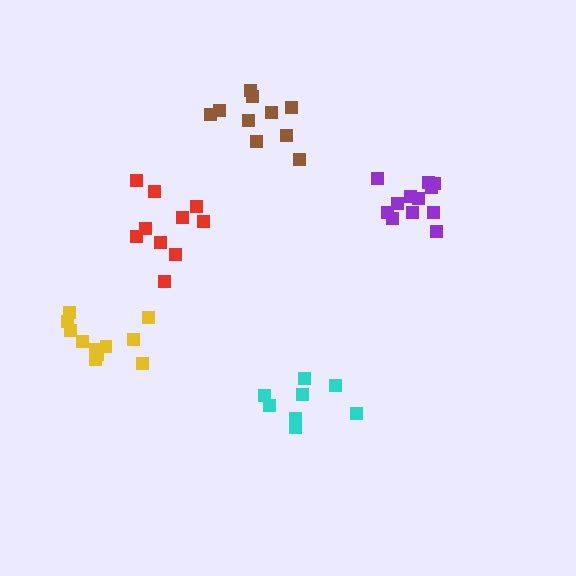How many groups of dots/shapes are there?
There are 5 groups.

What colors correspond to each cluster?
The clusters are colored: yellow, cyan, purple, brown, red.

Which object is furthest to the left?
The yellow cluster is leftmost.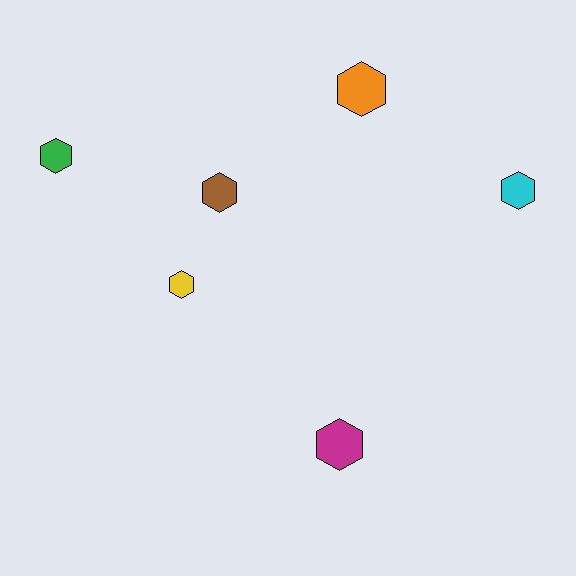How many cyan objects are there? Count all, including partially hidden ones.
There is 1 cyan object.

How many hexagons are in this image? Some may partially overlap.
There are 6 hexagons.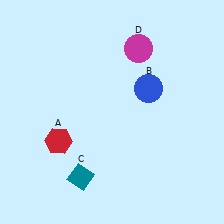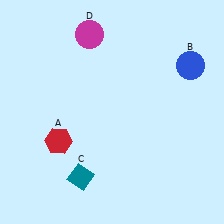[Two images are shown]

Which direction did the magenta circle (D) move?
The magenta circle (D) moved left.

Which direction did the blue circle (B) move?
The blue circle (B) moved right.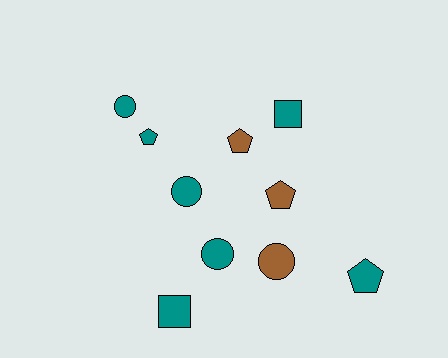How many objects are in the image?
There are 10 objects.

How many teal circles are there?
There are 3 teal circles.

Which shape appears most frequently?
Circle, with 4 objects.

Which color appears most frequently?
Teal, with 7 objects.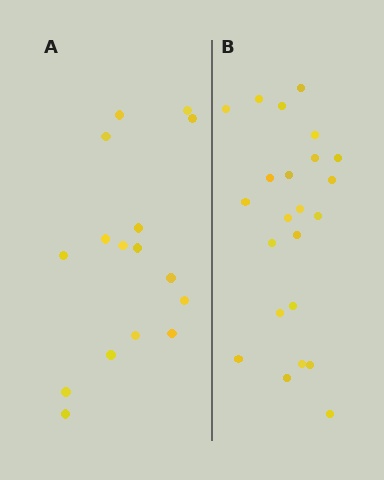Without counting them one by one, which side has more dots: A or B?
Region B (the right region) has more dots.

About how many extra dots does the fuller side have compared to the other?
Region B has roughly 8 or so more dots than region A.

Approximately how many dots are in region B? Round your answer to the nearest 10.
About 20 dots. (The exact count is 23, which rounds to 20.)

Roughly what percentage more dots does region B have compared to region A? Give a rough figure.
About 45% more.